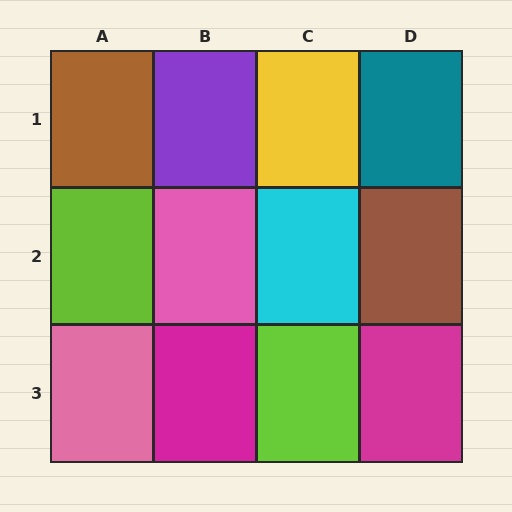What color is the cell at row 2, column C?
Cyan.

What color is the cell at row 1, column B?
Purple.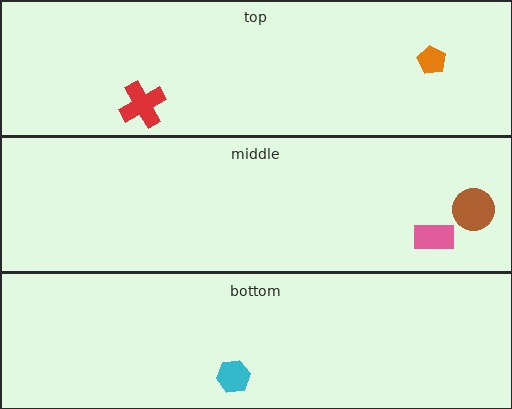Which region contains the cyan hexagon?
The bottom region.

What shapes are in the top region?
The red cross, the orange pentagon.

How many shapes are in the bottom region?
1.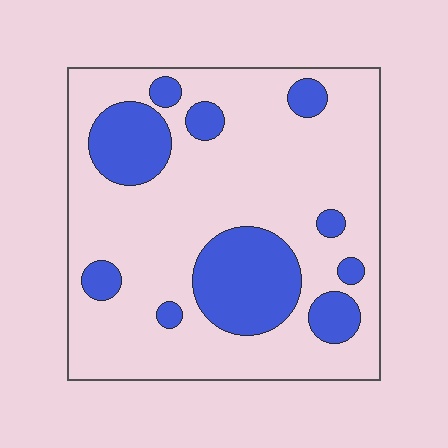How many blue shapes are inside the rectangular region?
10.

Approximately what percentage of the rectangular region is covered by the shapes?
Approximately 25%.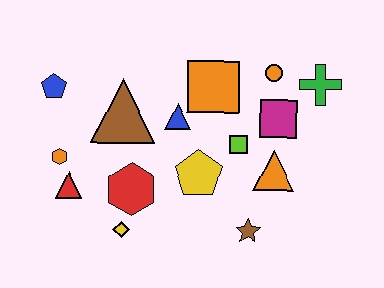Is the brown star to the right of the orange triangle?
No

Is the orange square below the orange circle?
Yes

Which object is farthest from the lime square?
The blue pentagon is farthest from the lime square.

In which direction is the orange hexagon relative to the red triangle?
The orange hexagon is above the red triangle.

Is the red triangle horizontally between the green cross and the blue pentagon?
Yes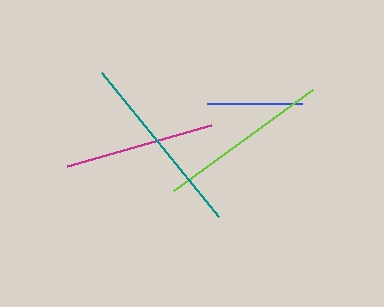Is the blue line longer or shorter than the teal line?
The teal line is longer than the blue line.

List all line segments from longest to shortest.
From longest to shortest: teal, lime, magenta, blue.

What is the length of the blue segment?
The blue segment is approximately 96 pixels long.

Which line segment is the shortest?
The blue line is the shortest at approximately 96 pixels.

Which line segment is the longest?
The teal line is the longest at approximately 186 pixels.